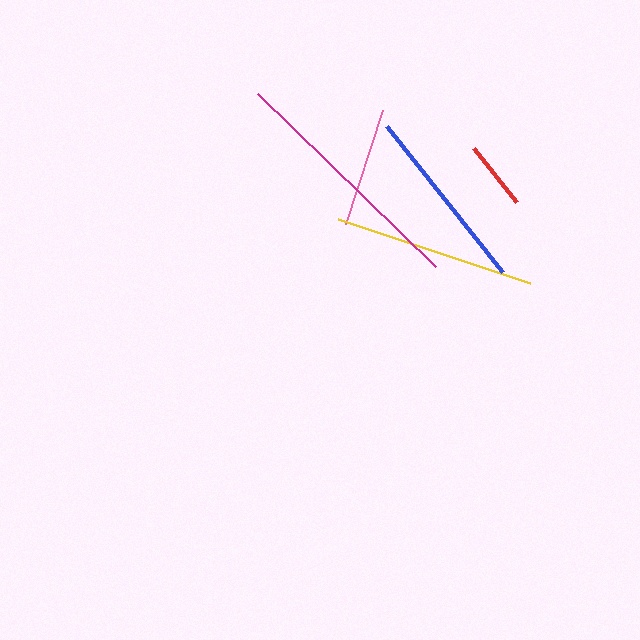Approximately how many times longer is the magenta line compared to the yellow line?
The magenta line is approximately 1.2 times the length of the yellow line.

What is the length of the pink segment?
The pink segment is approximately 120 pixels long.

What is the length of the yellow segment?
The yellow segment is approximately 202 pixels long.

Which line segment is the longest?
The magenta line is the longest at approximately 248 pixels.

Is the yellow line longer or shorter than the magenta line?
The magenta line is longer than the yellow line.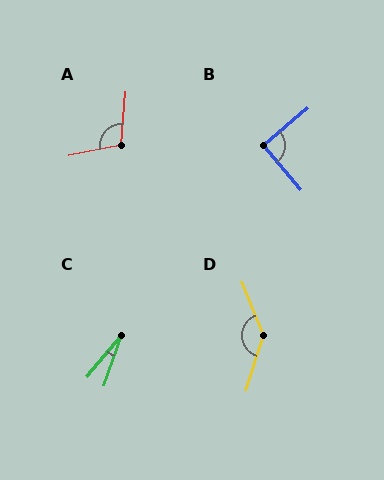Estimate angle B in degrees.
Approximately 91 degrees.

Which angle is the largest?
D, at approximately 140 degrees.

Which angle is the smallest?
C, at approximately 21 degrees.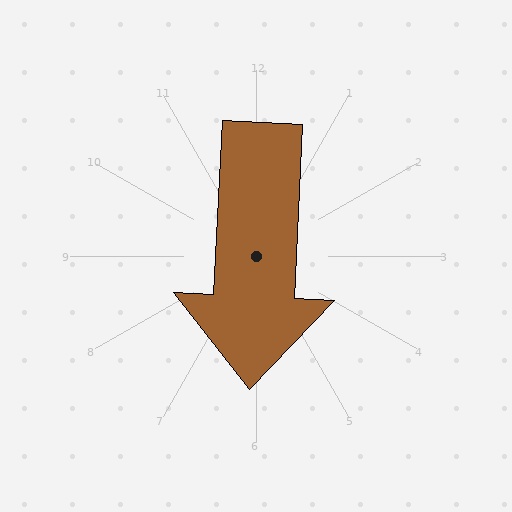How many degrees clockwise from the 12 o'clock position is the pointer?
Approximately 183 degrees.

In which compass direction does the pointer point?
South.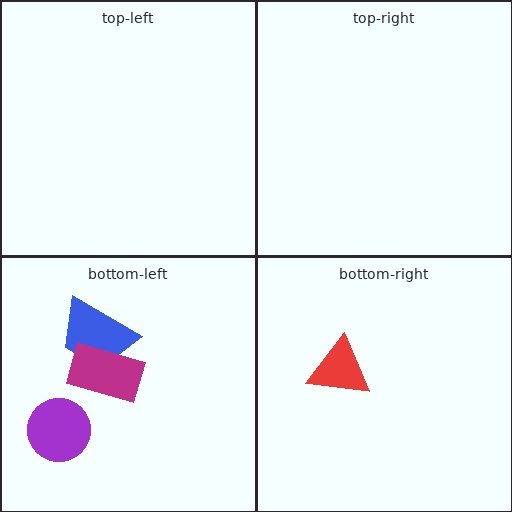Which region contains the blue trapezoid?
The bottom-left region.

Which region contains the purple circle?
The bottom-left region.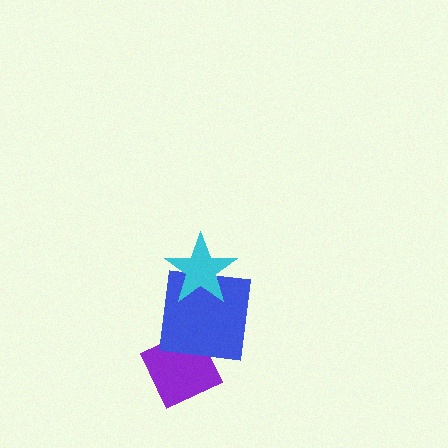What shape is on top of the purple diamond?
The blue square is on top of the purple diamond.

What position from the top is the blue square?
The blue square is 2nd from the top.